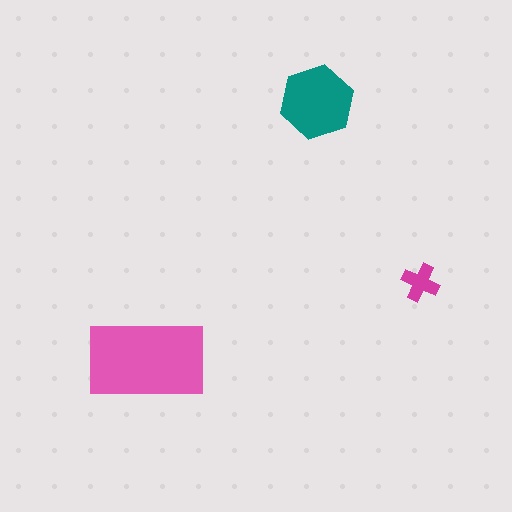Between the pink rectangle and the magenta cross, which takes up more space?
The pink rectangle.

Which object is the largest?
The pink rectangle.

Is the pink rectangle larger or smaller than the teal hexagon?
Larger.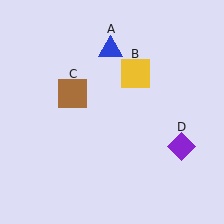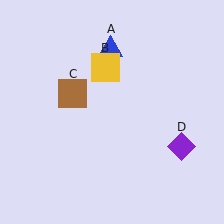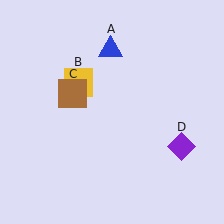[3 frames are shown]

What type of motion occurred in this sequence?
The yellow square (object B) rotated counterclockwise around the center of the scene.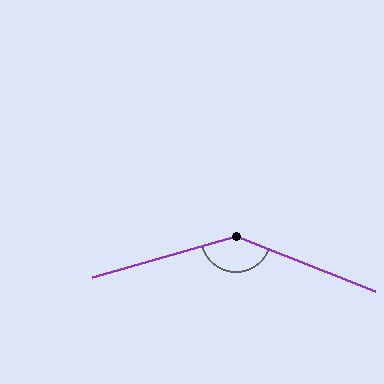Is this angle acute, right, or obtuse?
It is obtuse.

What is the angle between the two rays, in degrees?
Approximately 142 degrees.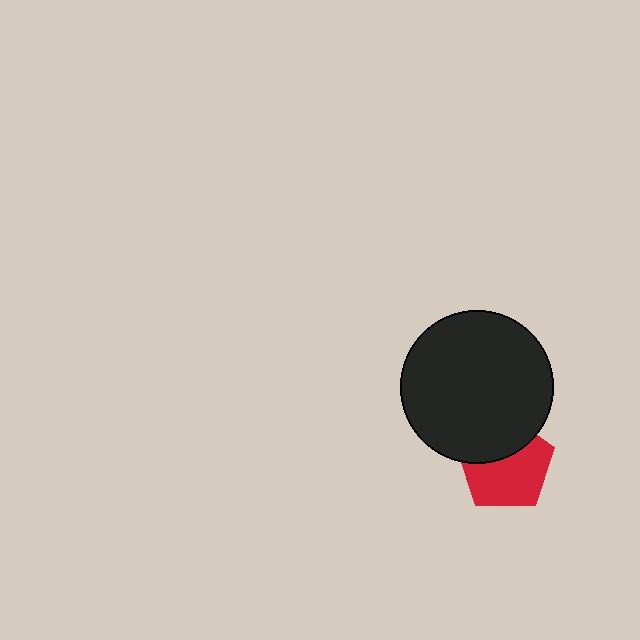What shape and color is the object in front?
The object in front is a black circle.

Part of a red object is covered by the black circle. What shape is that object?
It is a pentagon.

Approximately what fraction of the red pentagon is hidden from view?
Roughly 37% of the red pentagon is hidden behind the black circle.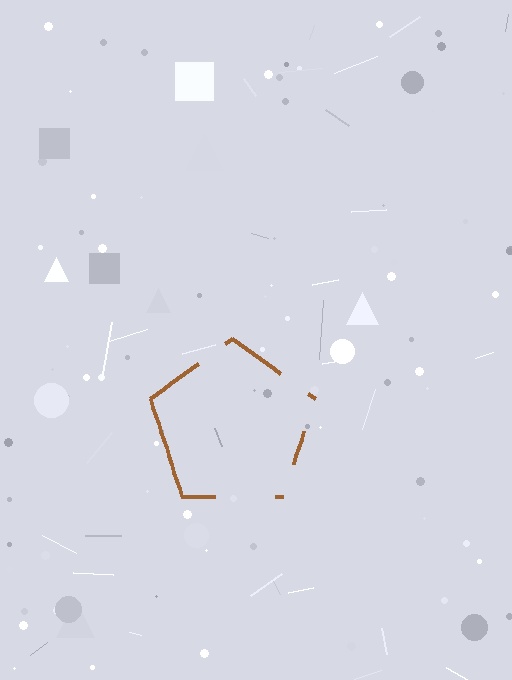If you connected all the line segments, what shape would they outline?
They would outline a pentagon.